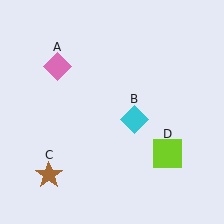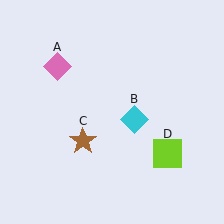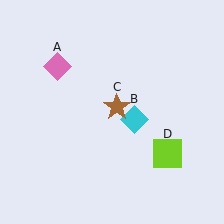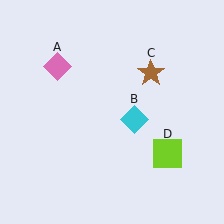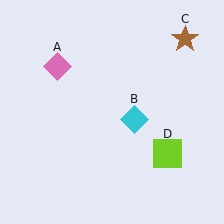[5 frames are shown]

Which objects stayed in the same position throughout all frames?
Pink diamond (object A) and cyan diamond (object B) and lime square (object D) remained stationary.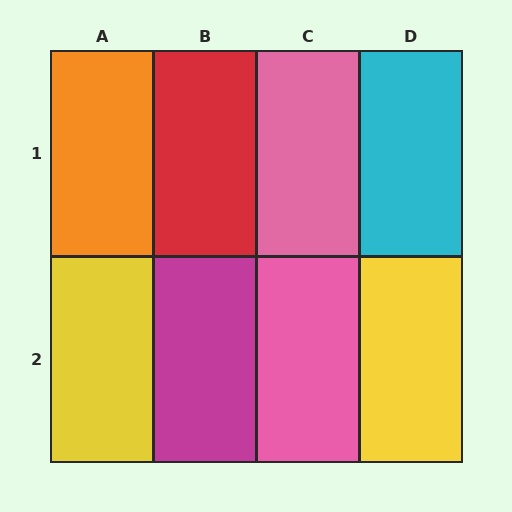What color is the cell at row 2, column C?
Pink.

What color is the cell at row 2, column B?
Magenta.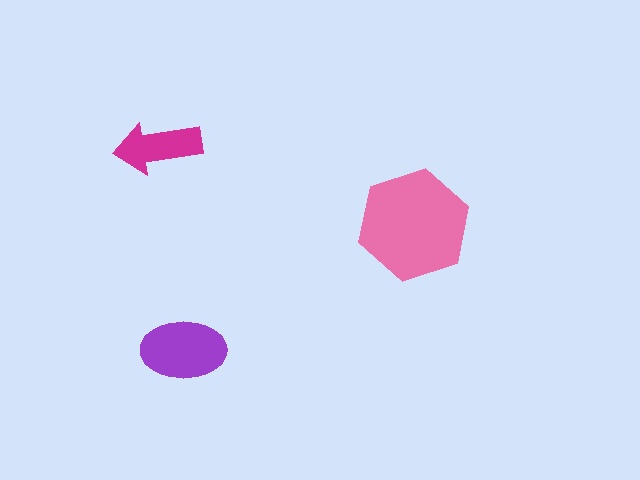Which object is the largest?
The pink hexagon.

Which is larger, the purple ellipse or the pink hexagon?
The pink hexagon.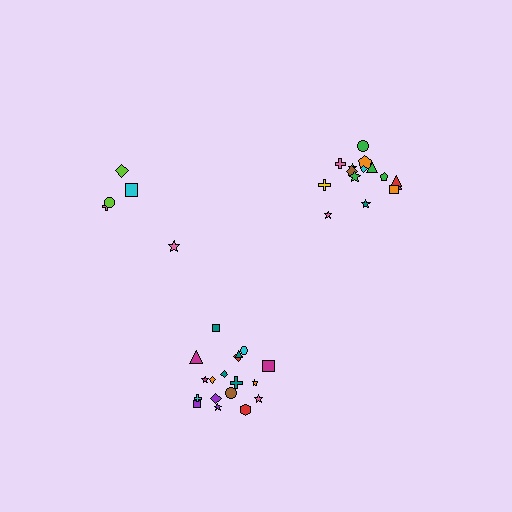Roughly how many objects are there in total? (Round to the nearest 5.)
Roughly 40 objects in total.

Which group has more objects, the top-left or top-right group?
The top-right group.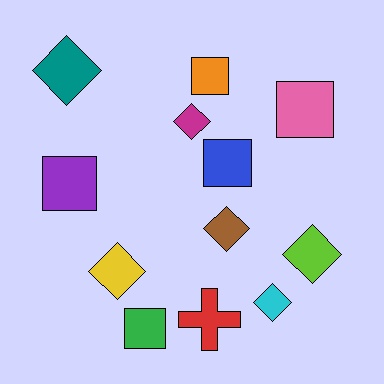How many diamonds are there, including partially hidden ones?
There are 6 diamonds.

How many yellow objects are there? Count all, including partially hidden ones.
There is 1 yellow object.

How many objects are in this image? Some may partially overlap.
There are 12 objects.